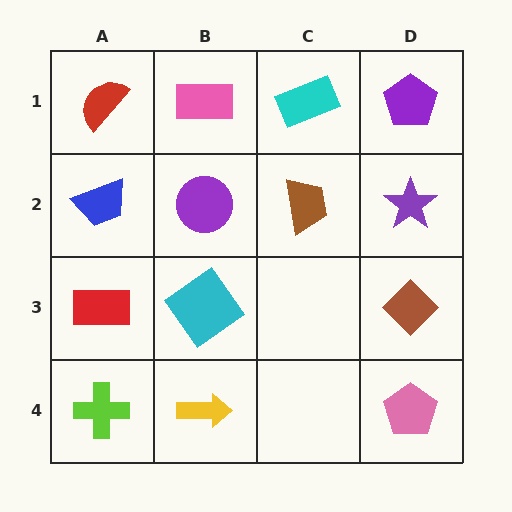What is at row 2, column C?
A brown trapezoid.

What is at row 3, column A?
A red rectangle.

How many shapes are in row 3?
3 shapes.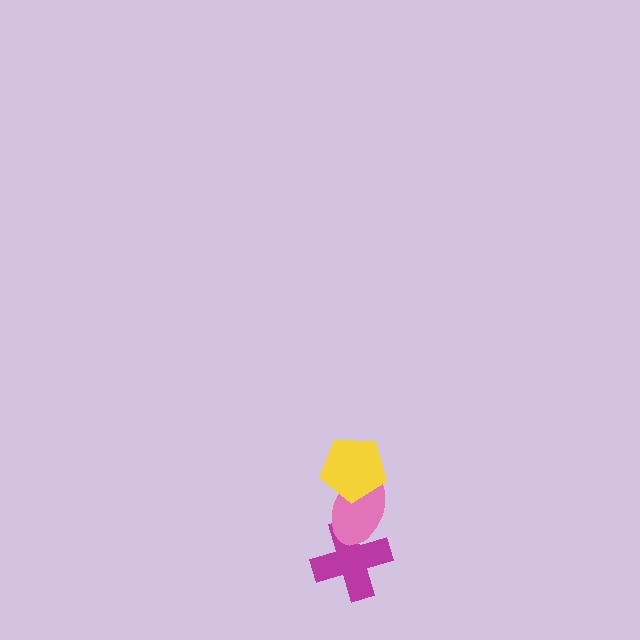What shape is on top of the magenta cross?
The pink ellipse is on top of the magenta cross.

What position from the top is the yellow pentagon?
The yellow pentagon is 1st from the top.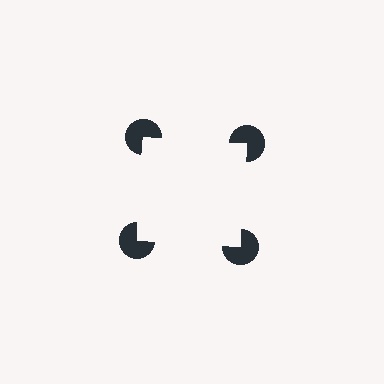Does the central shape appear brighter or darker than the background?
It typically appears slightly brighter than the background, even though no actual brightness change is drawn.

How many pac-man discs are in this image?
There are 4 — one at each vertex of the illusory square.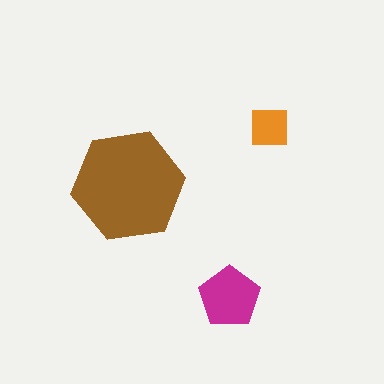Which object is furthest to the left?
The brown hexagon is leftmost.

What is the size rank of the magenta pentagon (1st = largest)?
2nd.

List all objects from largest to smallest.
The brown hexagon, the magenta pentagon, the orange square.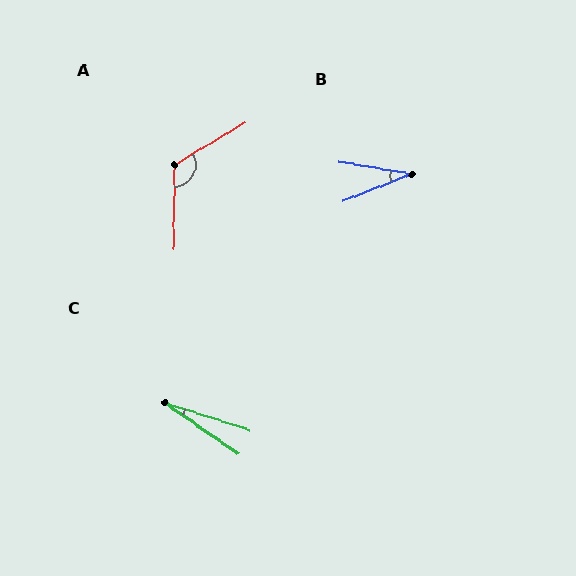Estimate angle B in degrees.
Approximately 31 degrees.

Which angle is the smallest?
C, at approximately 17 degrees.